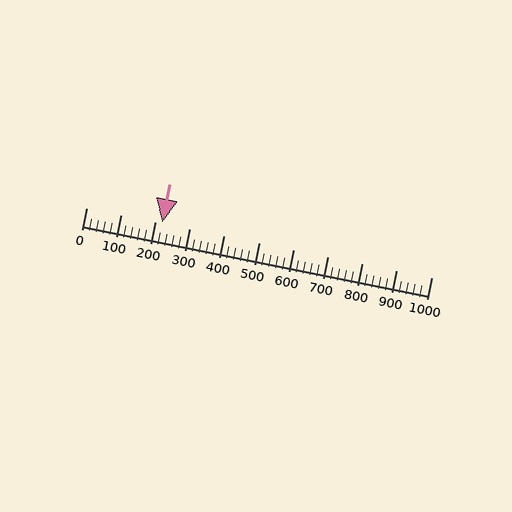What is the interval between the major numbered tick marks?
The major tick marks are spaced 100 units apart.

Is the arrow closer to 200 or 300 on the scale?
The arrow is closer to 200.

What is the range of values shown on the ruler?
The ruler shows values from 0 to 1000.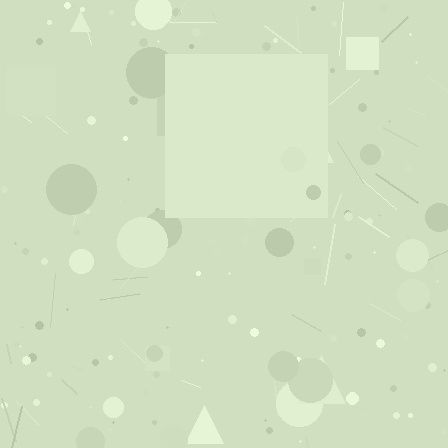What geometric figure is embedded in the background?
A square is embedded in the background.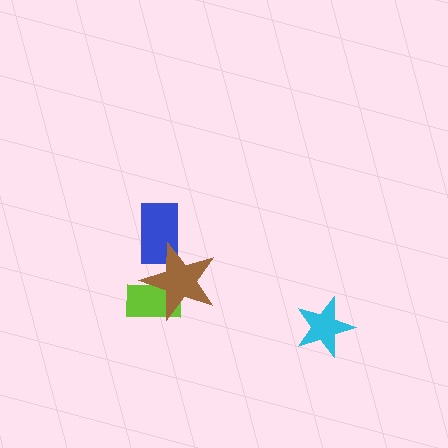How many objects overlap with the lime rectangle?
1 object overlaps with the lime rectangle.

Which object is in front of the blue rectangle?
The brown star is in front of the blue rectangle.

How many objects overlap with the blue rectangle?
1 object overlaps with the blue rectangle.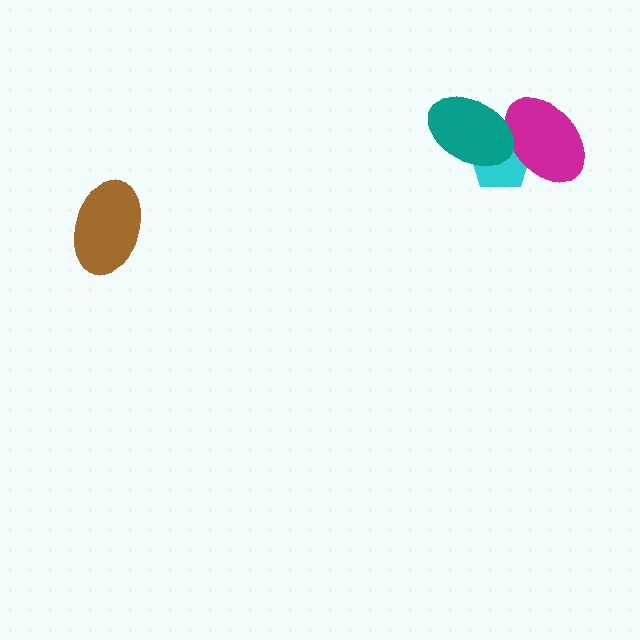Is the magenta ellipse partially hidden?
Yes, it is partially covered by another shape.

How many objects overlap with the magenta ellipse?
2 objects overlap with the magenta ellipse.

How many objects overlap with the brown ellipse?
0 objects overlap with the brown ellipse.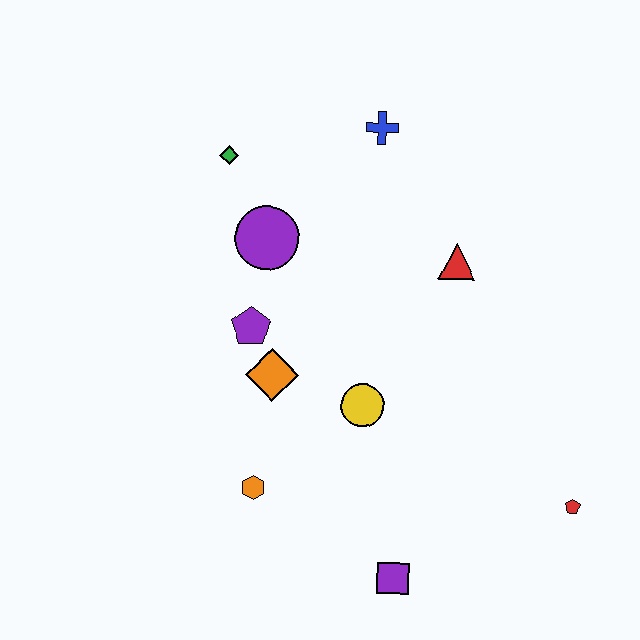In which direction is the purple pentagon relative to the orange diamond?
The purple pentagon is above the orange diamond.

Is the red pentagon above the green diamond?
No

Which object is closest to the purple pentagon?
The orange diamond is closest to the purple pentagon.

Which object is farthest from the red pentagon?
The green diamond is farthest from the red pentagon.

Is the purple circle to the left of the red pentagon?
Yes